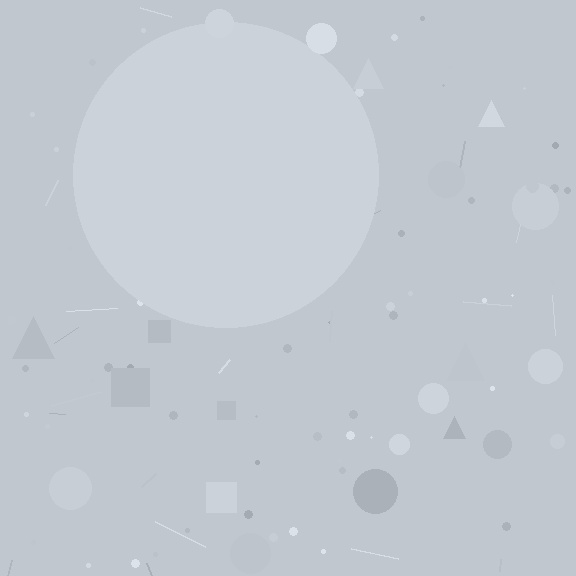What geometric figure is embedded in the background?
A circle is embedded in the background.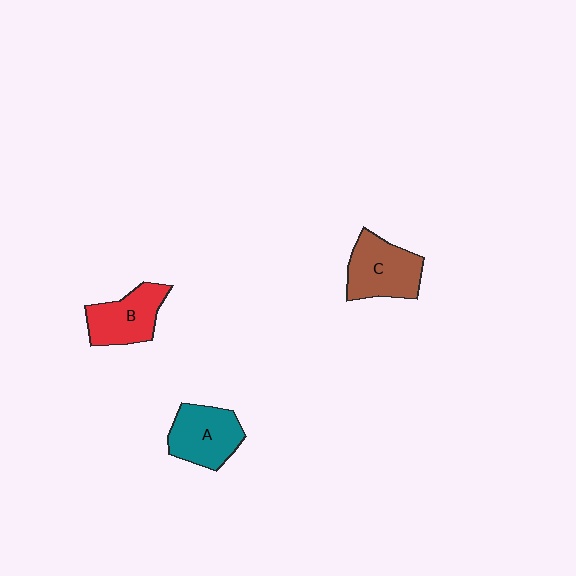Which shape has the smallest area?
Shape B (red).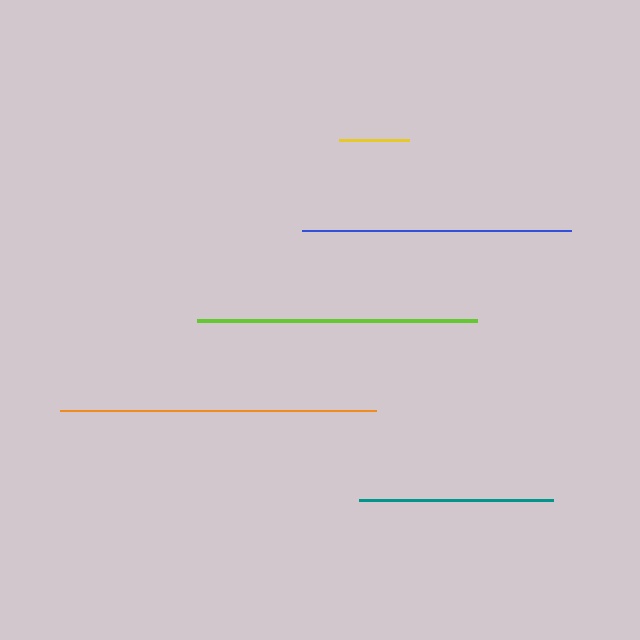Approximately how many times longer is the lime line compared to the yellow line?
The lime line is approximately 3.9 times the length of the yellow line.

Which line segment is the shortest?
The yellow line is the shortest at approximately 71 pixels.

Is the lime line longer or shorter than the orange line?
The orange line is longer than the lime line.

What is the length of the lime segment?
The lime segment is approximately 279 pixels long.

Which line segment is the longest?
The orange line is the longest at approximately 317 pixels.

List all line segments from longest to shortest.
From longest to shortest: orange, lime, blue, teal, yellow.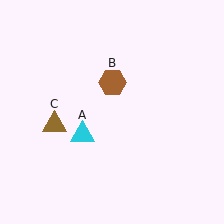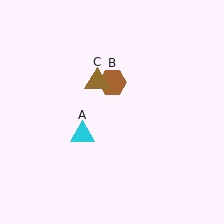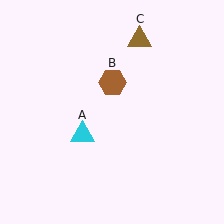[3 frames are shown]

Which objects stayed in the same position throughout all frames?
Cyan triangle (object A) and brown hexagon (object B) remained stationary.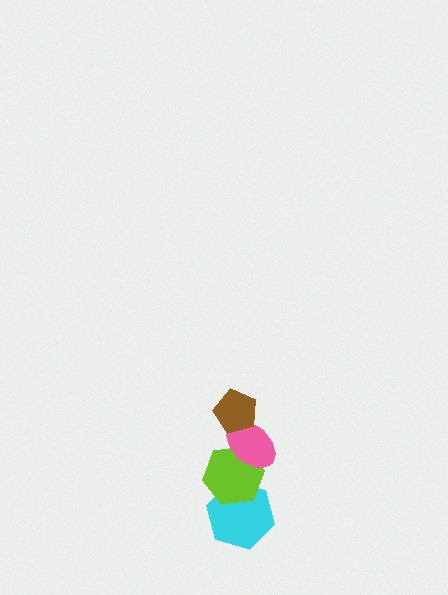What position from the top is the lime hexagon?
The lime hexagon is 3rd from the top.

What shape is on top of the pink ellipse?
The brown pentagon is on top of the pink ellipse.